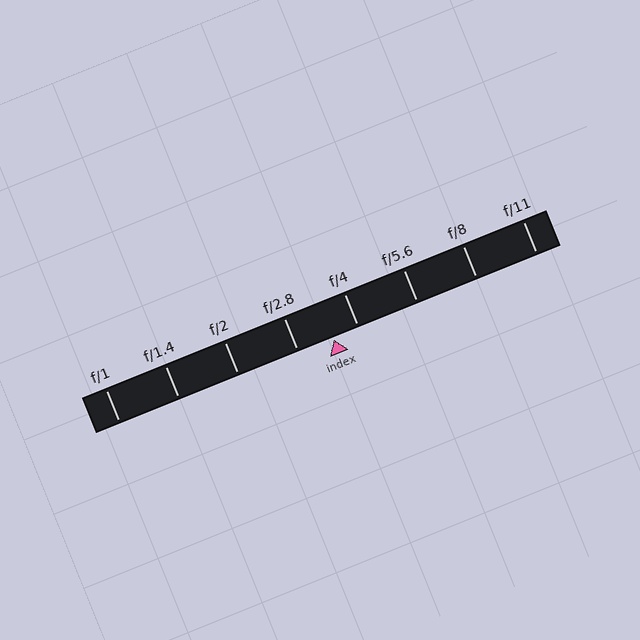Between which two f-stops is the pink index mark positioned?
The index mark is between f/2.8 and f/4.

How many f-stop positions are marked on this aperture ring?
There are 8 f-stop positions marked.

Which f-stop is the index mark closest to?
The index mark is closest to f/4.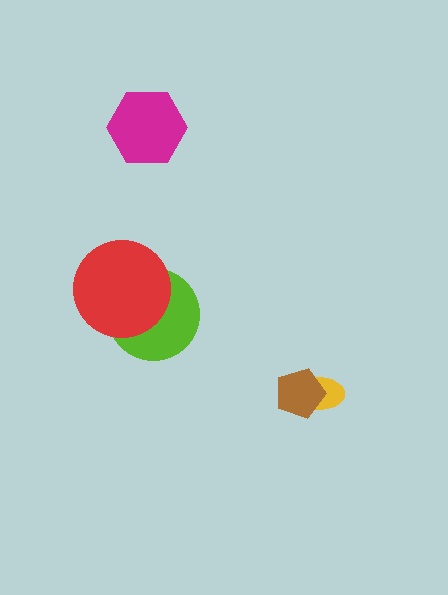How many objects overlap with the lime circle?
1 object overlaps with the lime circle.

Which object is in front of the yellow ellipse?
The brown pentagon is in front of the yellow ellipse.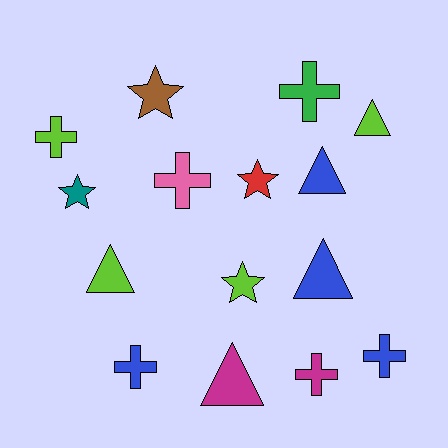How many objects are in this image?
There are 15 objects.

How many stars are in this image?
There are 4 stars.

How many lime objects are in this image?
There are 4 lime objects.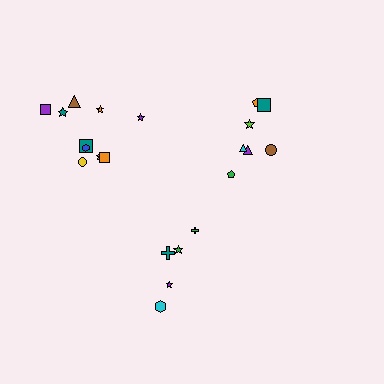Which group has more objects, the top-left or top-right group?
The top-left group.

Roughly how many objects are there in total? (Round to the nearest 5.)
Roughly 25 objects in total.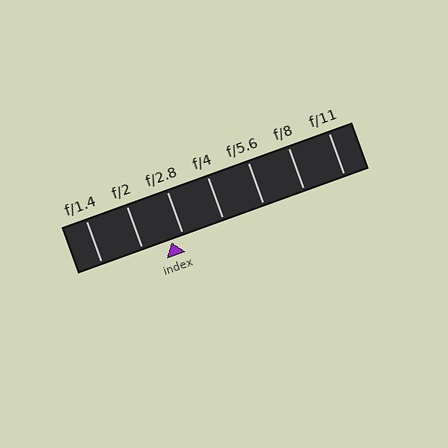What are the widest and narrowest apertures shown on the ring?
The widest aperture shown is f/1.4 and the narrowest is f/11.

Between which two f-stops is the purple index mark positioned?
The index mark is between f/2 and f/2.8.